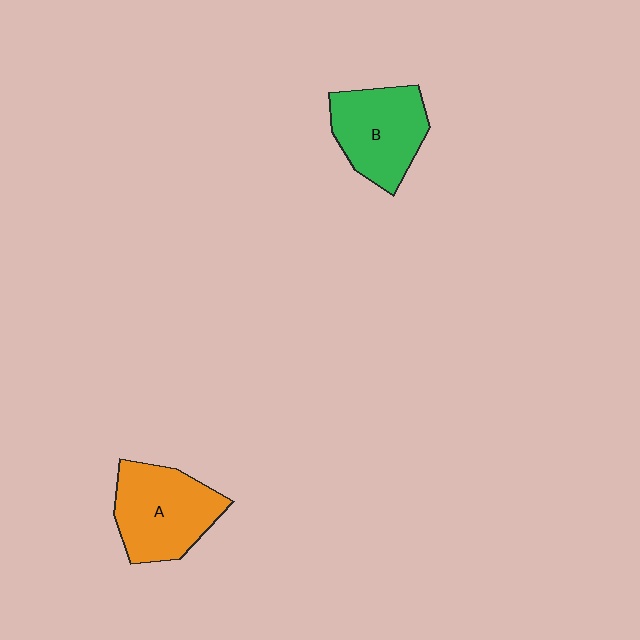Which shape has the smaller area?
Shape B (green).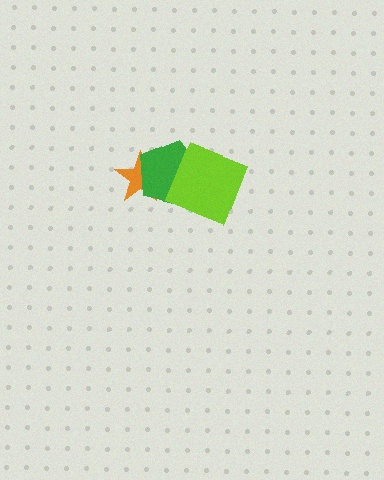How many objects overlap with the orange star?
1 object overlaps with the orange star.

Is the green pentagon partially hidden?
Yes, it is partially covered by another shape.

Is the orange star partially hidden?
Yes, it is partially covered by another shape.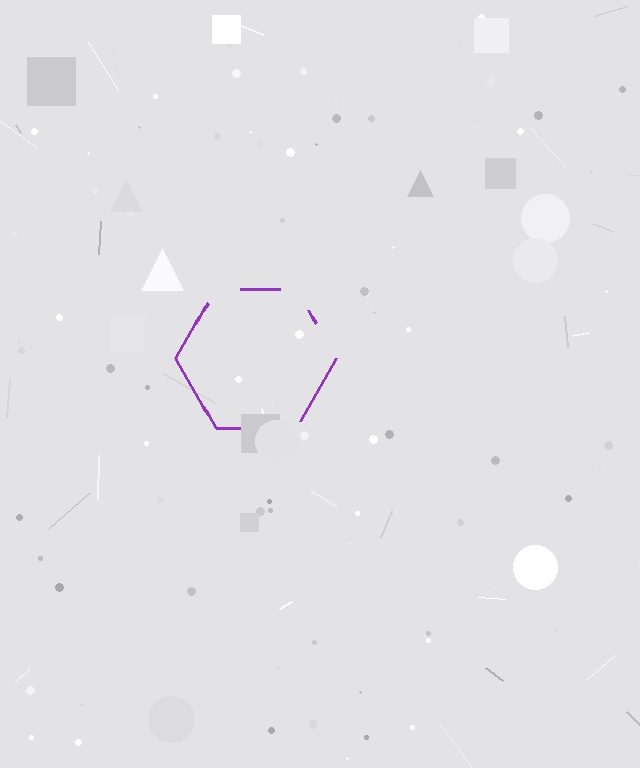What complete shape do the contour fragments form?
The contour fragments form a hexagon.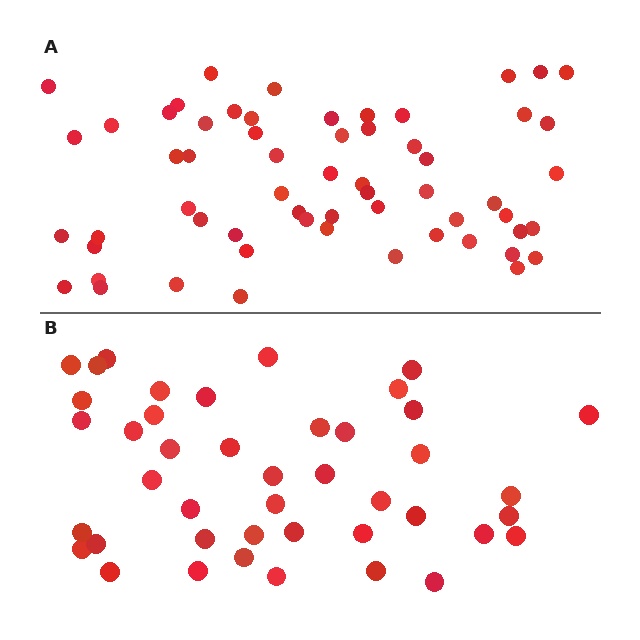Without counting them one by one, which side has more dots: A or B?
Region A (the top region) has more dots.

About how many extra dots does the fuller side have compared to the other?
Region A has approximately 15 more dots than region B.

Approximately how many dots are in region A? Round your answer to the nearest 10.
About 60 dots.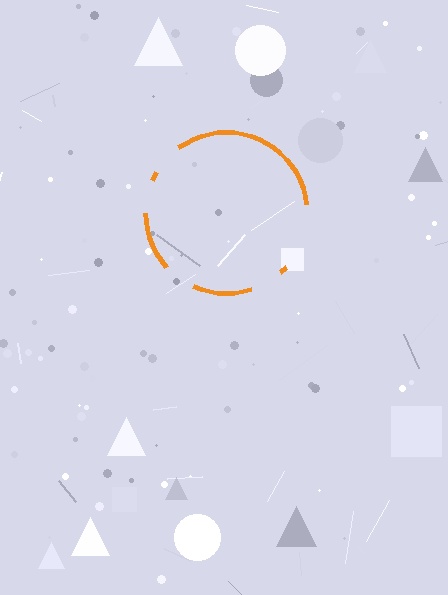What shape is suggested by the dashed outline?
The dashed outline suggests a circle.